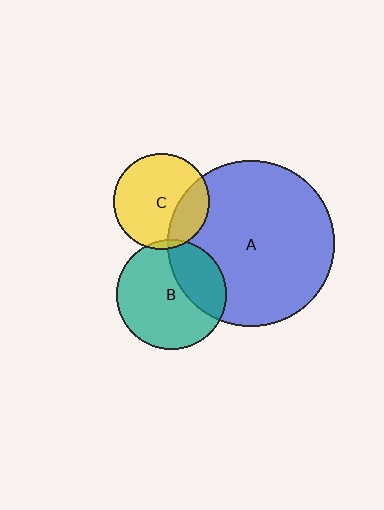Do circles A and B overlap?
Yes.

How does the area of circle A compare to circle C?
Approximately 3.0 times.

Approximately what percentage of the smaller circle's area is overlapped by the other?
Approximately 30%.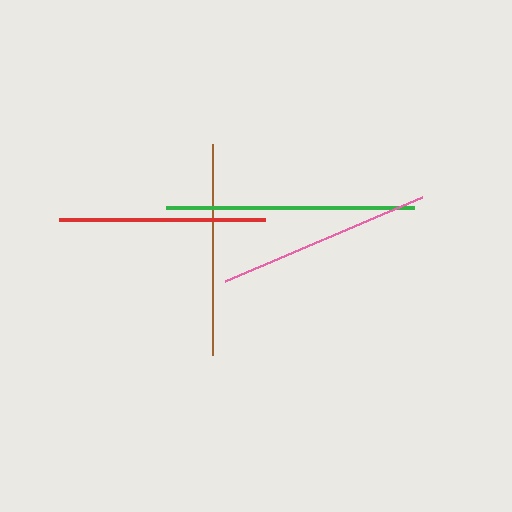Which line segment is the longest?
The green line is the longest at approximately 248 pixels.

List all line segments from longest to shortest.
From longest to shortest: green, pink, brown, red.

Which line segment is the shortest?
The red line is the shortest at approximately 206 pixels.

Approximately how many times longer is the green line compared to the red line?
The green line is approximately 1.2 times the length of the red line.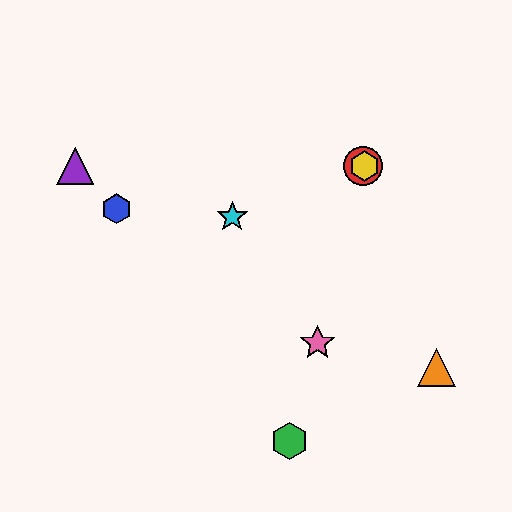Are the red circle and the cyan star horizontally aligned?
No, the red circle is at y≈166 and the cyan star is at y≈217.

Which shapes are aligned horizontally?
The red circle, the yellow hexagon, the purple triangle are aligned horizontally.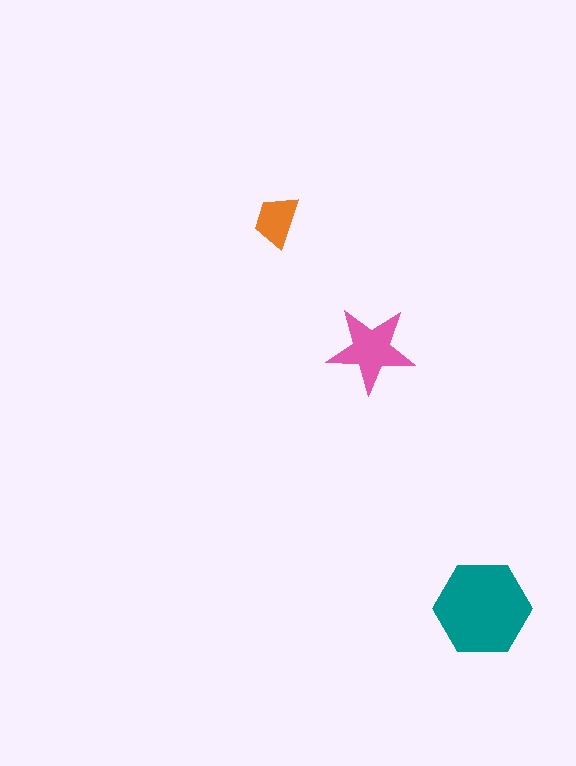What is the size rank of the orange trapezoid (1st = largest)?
3rd.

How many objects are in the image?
There are 3 objects in the image.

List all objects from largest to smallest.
The teal hexagon, the pink star, the orange trapezoid.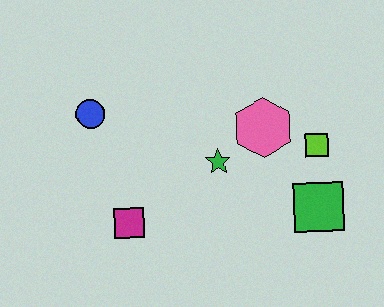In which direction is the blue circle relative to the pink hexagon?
The blue circle is to the left of the pink hexagon.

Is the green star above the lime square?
No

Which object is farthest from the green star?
The blue circle is farthest from the green star.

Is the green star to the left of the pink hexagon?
Yes